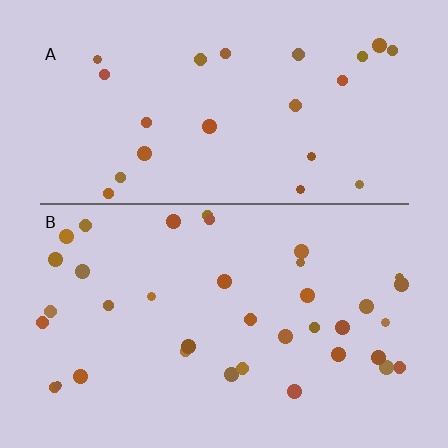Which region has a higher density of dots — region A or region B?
B (the bottom).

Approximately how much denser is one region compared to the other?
Approximately 1.5× — region B over region A.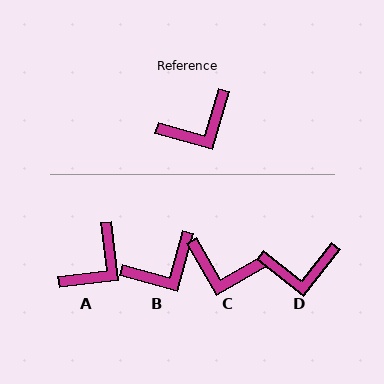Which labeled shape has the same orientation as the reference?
B.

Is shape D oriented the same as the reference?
No, it is off by about 23 degrees.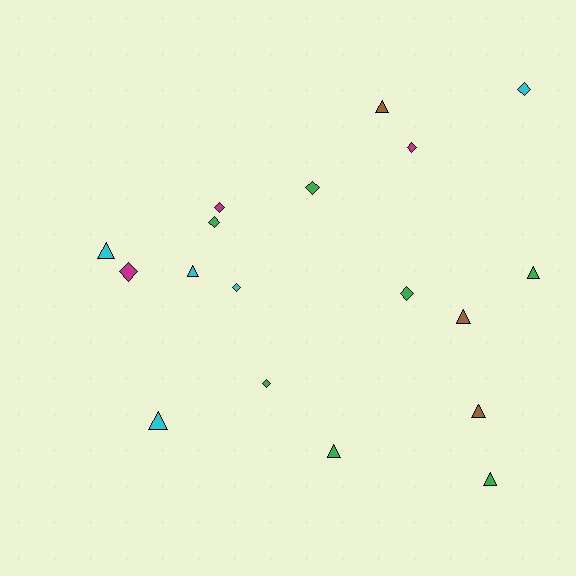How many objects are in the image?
There are 18 objects.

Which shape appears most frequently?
Triangle, with 9 objects.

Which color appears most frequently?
Green, with 7 objects.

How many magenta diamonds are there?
There are 3 magenta diamonds.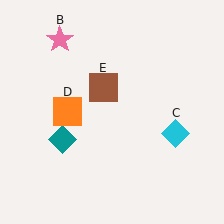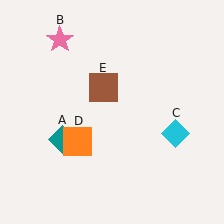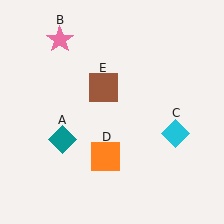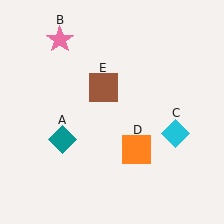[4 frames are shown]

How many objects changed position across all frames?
1 object changed position: orange square (object D).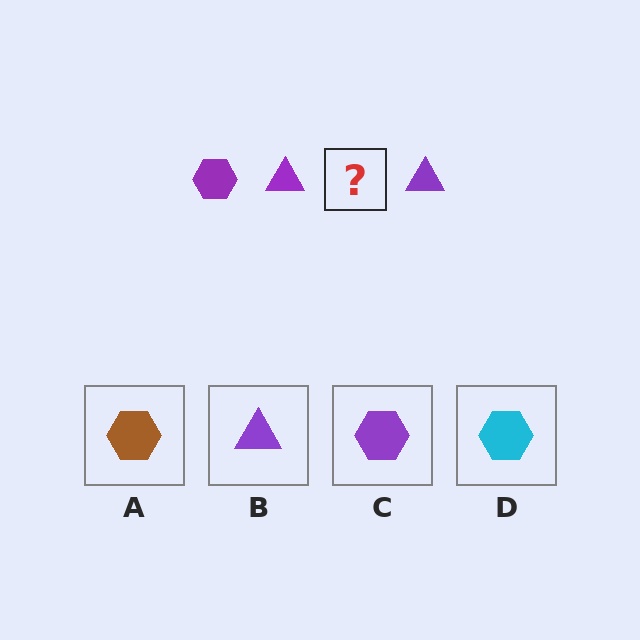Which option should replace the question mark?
Option C.